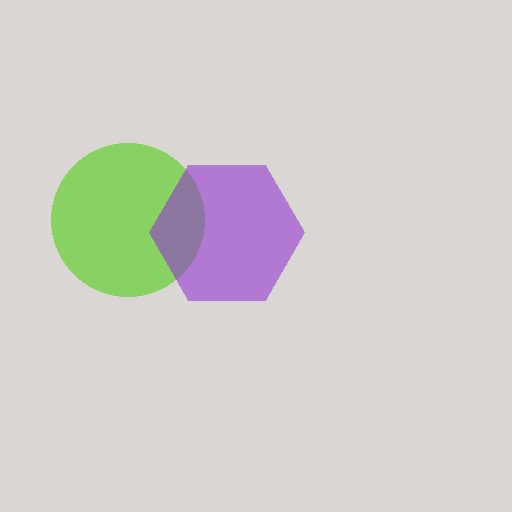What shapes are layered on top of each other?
The layered shapes are: a lime circle, a purple hexagon.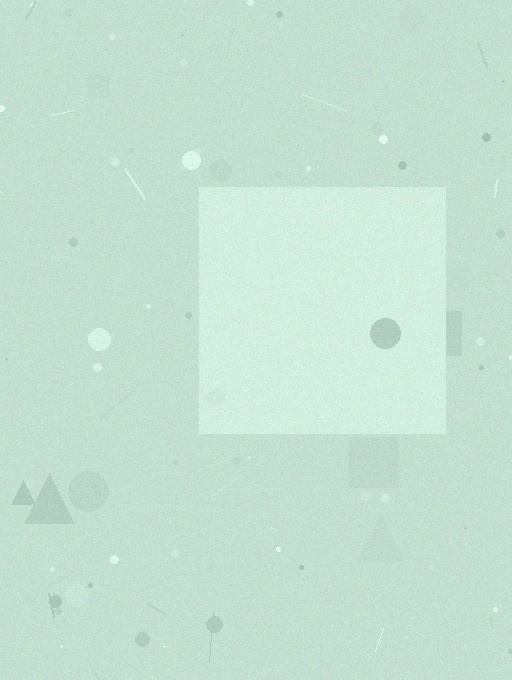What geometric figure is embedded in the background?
A square is embedded in the background.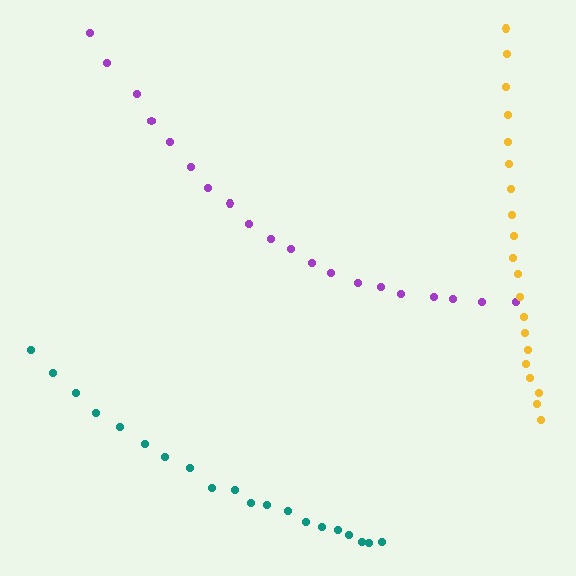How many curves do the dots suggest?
There are 3 distinct paths.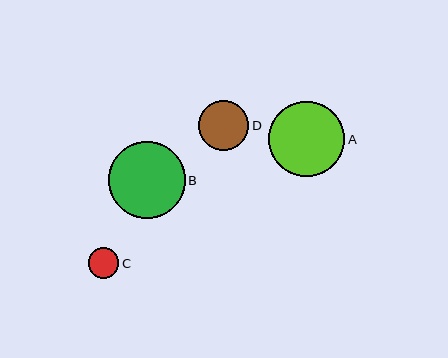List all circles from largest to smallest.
From largest to smallest: B, A, D, C.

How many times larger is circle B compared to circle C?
Circle B is approximately 2.5 times the size of circle C.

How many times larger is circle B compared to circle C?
Circle B is approximately 2.5 times the size of circle C.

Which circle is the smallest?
Circle C is the smallest with a size of approximately 30 pixels.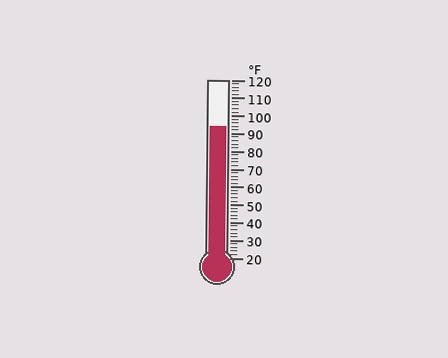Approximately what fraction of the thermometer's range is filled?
The thermometer is filled to approximately 75% of its range.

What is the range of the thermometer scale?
The thermometer scale ranges from 20°F to 120°F.